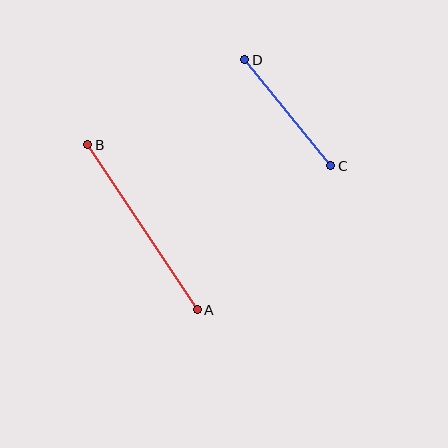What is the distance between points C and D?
The distance is approximately 137 pixels.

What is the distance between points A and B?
The distance is approximately 198 pixels.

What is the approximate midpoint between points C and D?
The midpoint is at approximately (288, 113) pixels.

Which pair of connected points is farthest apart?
Points A and B are farthest apart.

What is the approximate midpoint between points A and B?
The midpoint is at approximately (142, 227) pixels.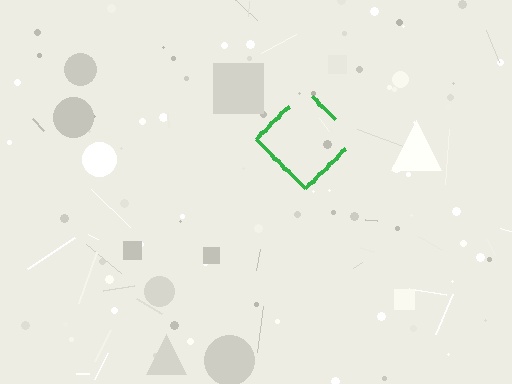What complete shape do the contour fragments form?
The contour fragments form a diamond.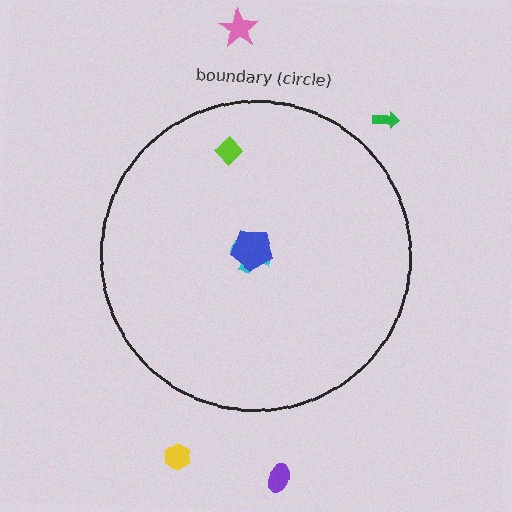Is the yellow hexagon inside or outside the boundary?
Outside.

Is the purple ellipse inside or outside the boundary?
Outside.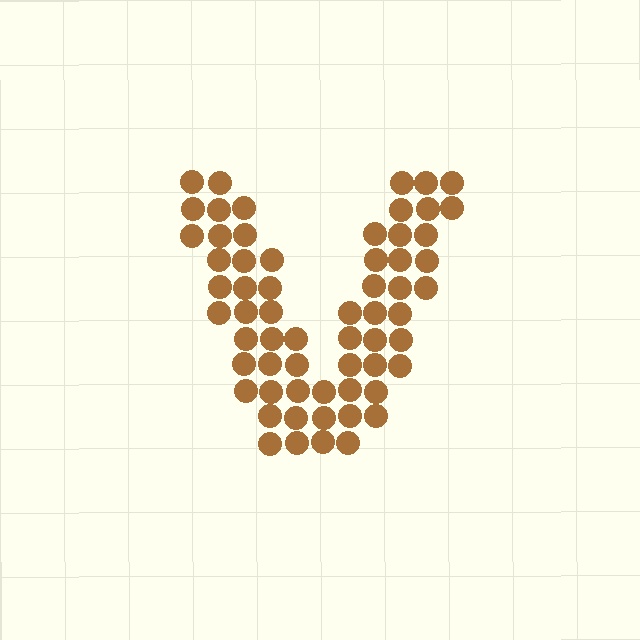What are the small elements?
The small elements are circles.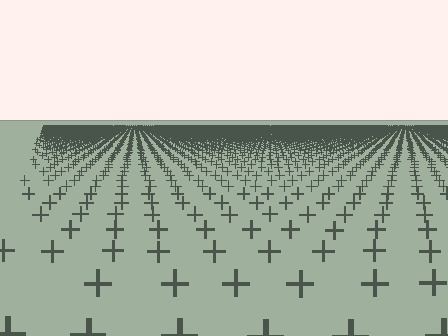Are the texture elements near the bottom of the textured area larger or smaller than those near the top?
Larger. Near the bottom, elements are closer to the viewer and appear at a bigger on-screen size.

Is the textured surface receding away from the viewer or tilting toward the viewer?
The surface is receding away from the viewer. Texture elements get smaller and denser toward the top.